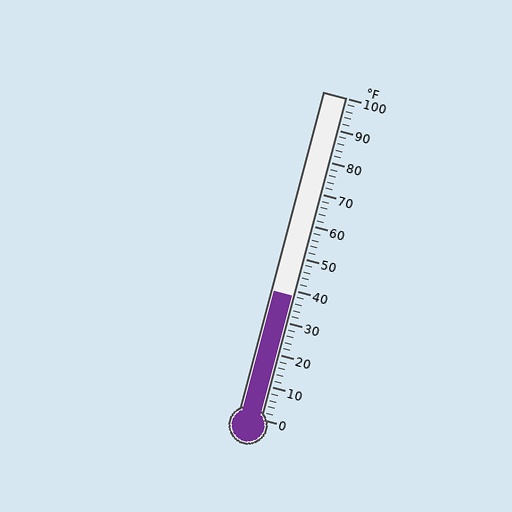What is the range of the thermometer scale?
The thermometer scale ranges from 0°F to 100°F.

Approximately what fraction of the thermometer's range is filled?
The thermometer is filled to approximately 40% of its range.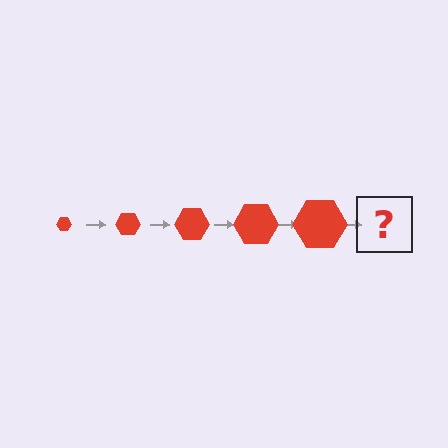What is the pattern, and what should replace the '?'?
The pattern is that the hexagon gets progressively larger each step. The '?' should be a red hexagon, larger than the previous one.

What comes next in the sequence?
The next element should be a red hexagon, larger than the previous one.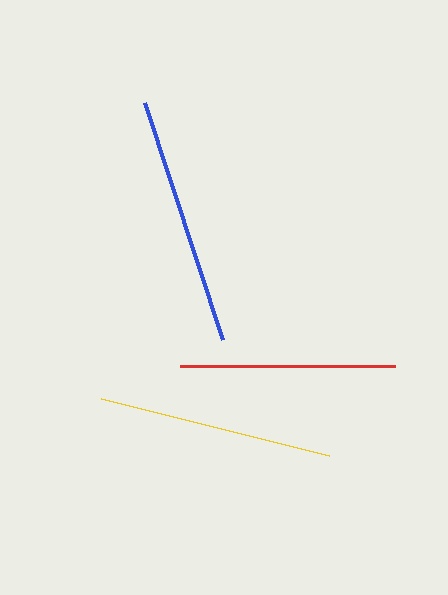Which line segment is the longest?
The blue line is the longest at approximately 249 pixels.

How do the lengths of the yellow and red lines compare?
The yellow and red lines are approximately the same length.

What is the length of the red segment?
The red segment is approximately 215 pixels long.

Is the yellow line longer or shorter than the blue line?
The blue line is longer than the yellow line.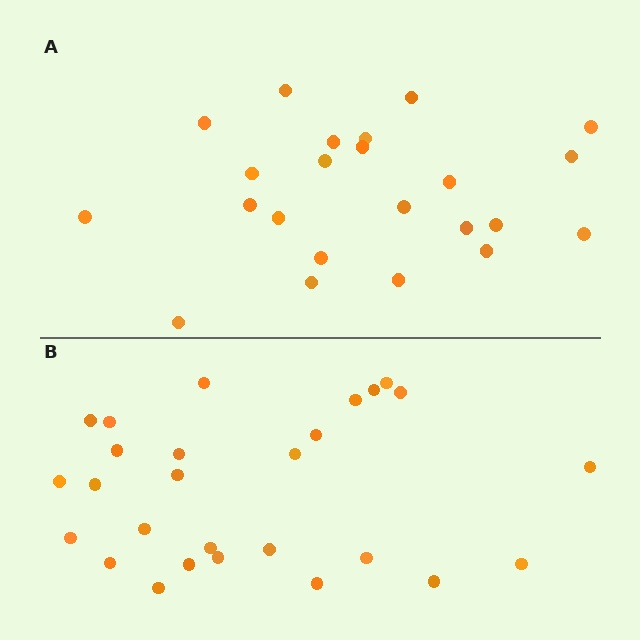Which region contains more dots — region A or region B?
Region B (the bottom region) has more dots.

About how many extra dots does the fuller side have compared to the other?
Region B has about 4 more dots than region A.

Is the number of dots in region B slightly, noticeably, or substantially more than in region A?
Region B has only slightly more — the two regions are fairly close. The ratio is roughly 1.2 to 1.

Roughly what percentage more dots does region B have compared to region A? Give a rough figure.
About 15% more.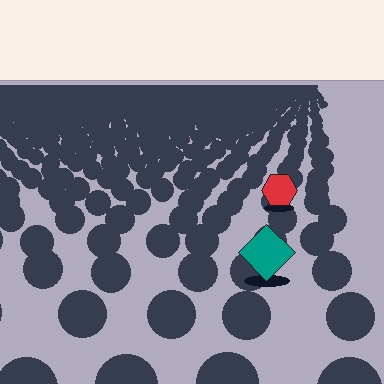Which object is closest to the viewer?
The teal diamond is closest. The texture marks near it are larger and more spread out.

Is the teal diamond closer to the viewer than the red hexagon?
Yes. The teal diamond is closer — you can tell from the texture gradient: the ground texture is coarser near it.